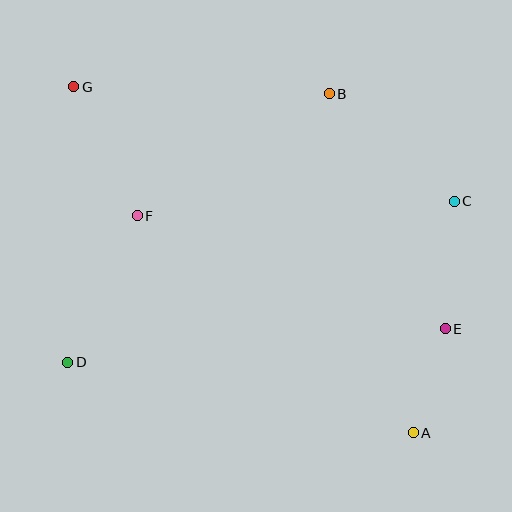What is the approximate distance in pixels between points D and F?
The distance between D and F is approximately 162 pixels.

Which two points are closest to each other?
Points A and E are closest to each other.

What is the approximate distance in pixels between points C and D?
The distance between C and D is approximately 419 pixels.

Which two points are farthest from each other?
Points A and G are farthest from each other.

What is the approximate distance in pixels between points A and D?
The distance between A and D is approximately 353 pixels.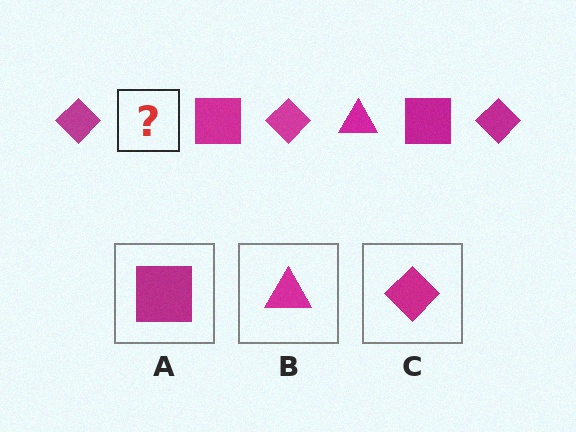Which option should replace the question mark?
Option B.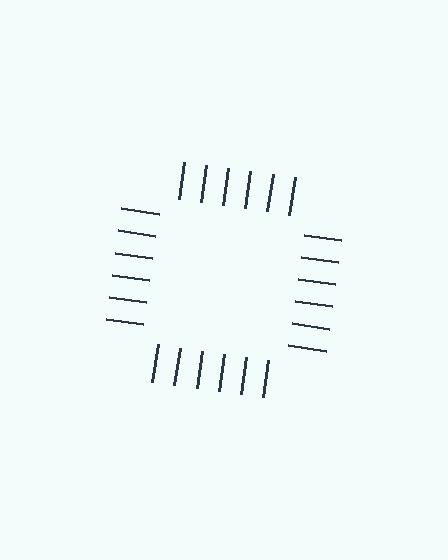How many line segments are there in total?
24 — 6 along each of the 4 edges.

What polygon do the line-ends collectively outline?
An illusory square — the line segments terminate on its edges but no continuous stroke is drawn.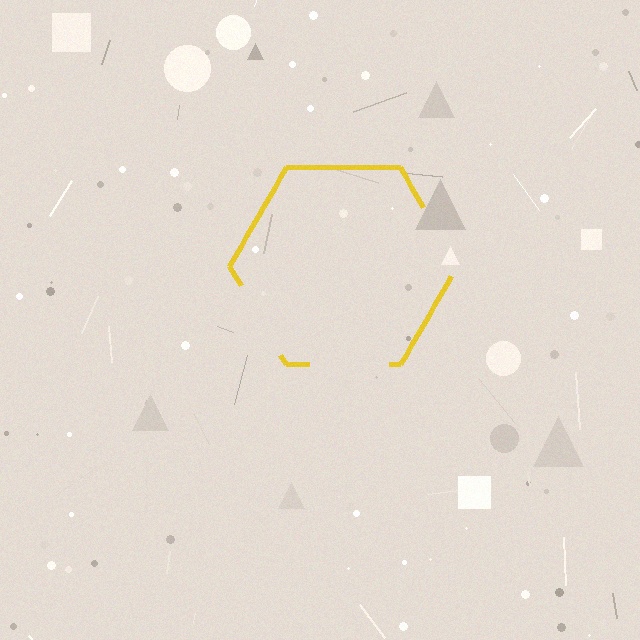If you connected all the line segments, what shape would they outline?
They would outline a hexagon.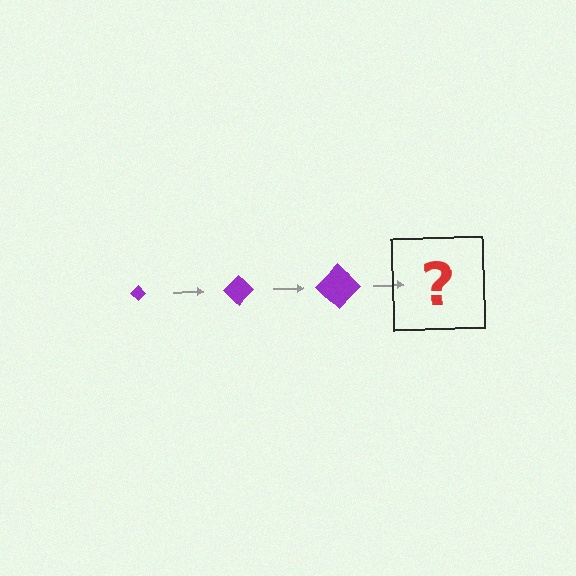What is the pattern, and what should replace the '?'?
The pattern is that the diamond gets progressively larger each step. The '?' should be a purple diamond, larger than the previous one.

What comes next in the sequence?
The next element should be a purple diamond, larger than the previous one.